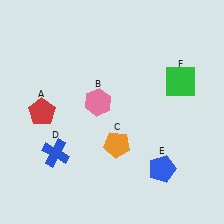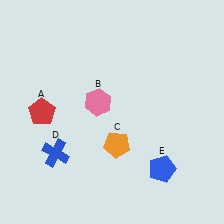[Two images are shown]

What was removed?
The green square (F) was removed in Image 2.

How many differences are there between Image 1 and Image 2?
There is 1 difference between the two images.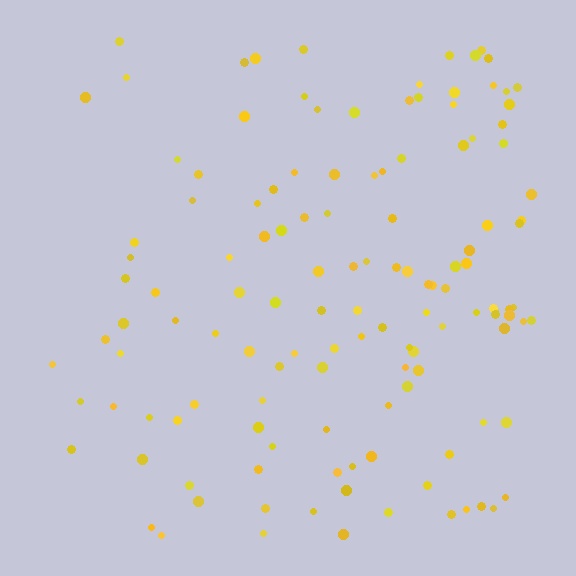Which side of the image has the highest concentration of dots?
The right.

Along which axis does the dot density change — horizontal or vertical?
Horizontal.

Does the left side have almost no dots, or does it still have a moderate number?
Still a moderate number, just noticeably fewer than the right.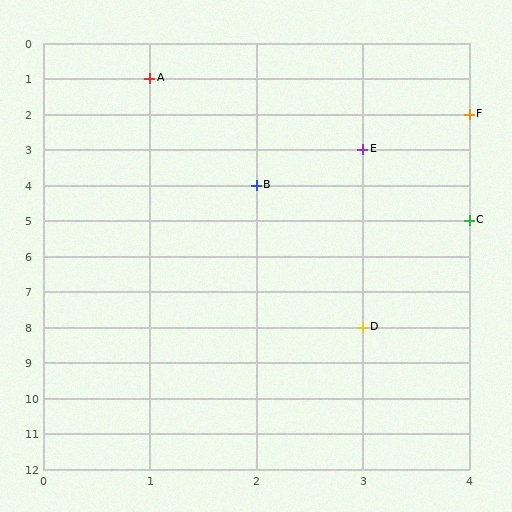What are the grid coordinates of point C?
Point C is at grid coordinates (4, 5).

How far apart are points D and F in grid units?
Points D and F are 1 column and 6 rows apart (about 6.1 grid units diagonally).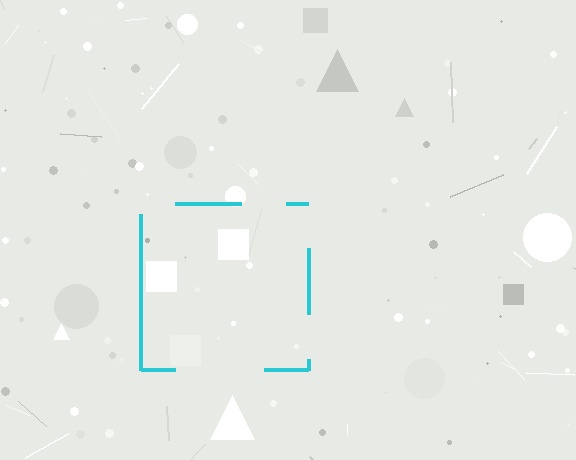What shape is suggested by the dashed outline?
The dashed outline suggests a square.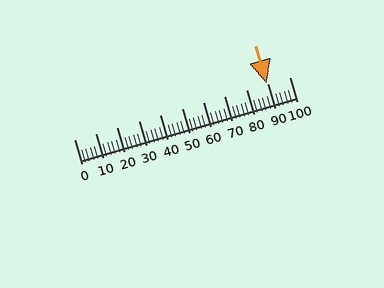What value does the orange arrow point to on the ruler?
The orange arrow points to approximately 89.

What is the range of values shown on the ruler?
The ruler shows values from 0 to 100.